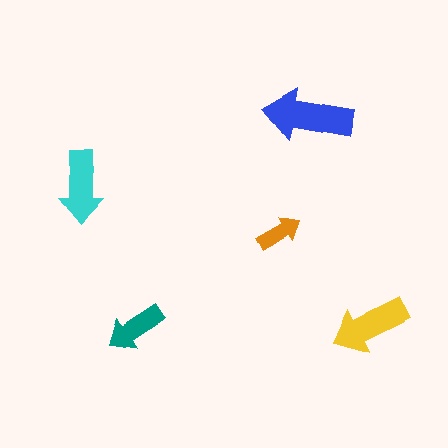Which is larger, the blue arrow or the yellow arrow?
The blue one.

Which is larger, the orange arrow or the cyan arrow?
The cyan one.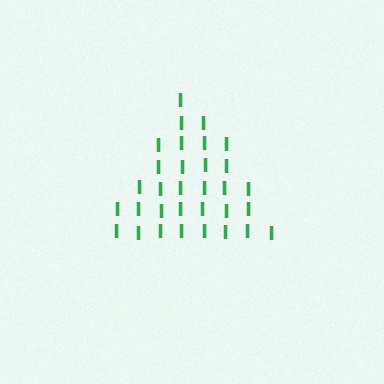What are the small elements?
The small elements are letter I's.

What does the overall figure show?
The overall figure shows a triangle.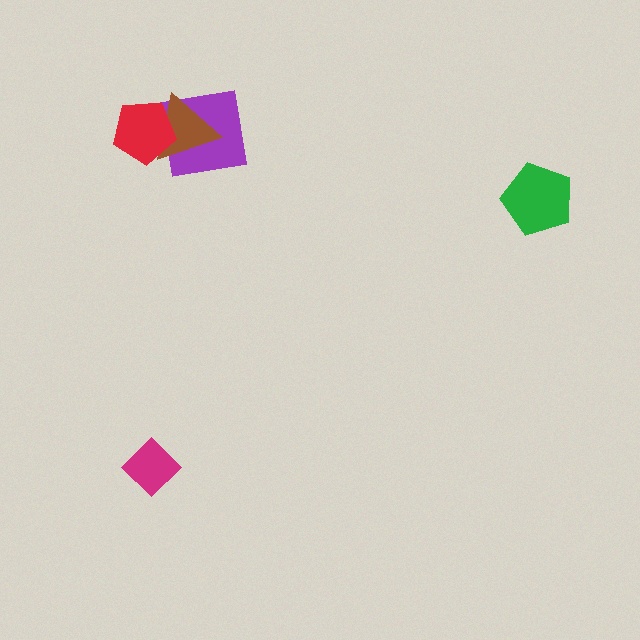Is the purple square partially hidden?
Yes, it is partially covered by another shape.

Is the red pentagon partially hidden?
No, no other shape covers it.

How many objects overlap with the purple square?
2 objects overlap with the purple square.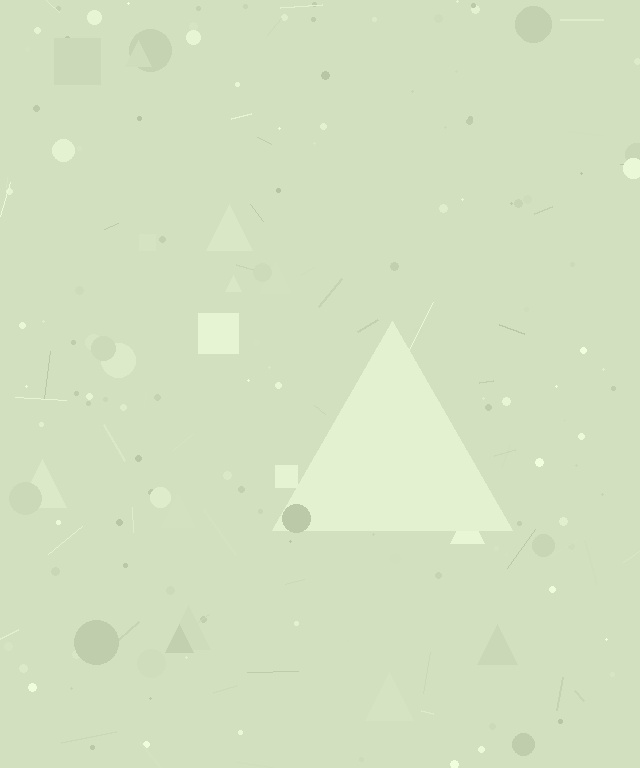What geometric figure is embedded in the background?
A triangle is embedded in the background.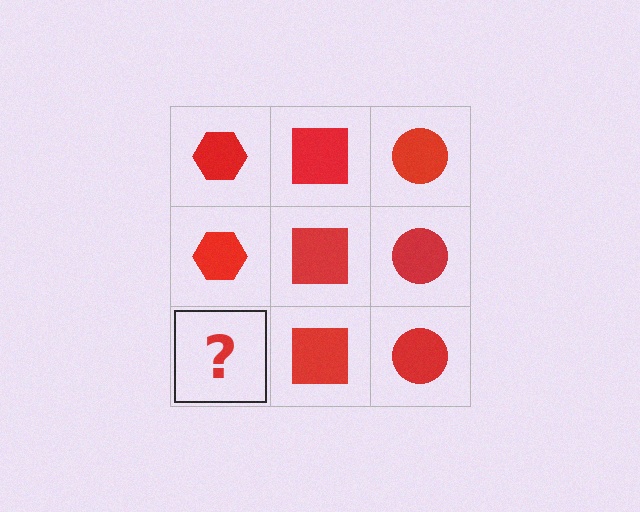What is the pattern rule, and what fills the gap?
The rule is that each column has a consistent shape. The gap should be filled with a red hexagon.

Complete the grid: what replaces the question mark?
The question mark should be replaced with a red hexagon.